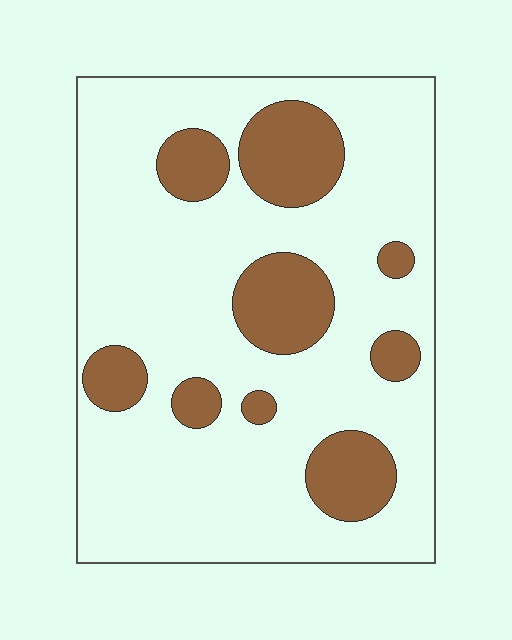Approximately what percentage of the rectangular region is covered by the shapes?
Approximately 20%.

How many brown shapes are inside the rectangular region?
9.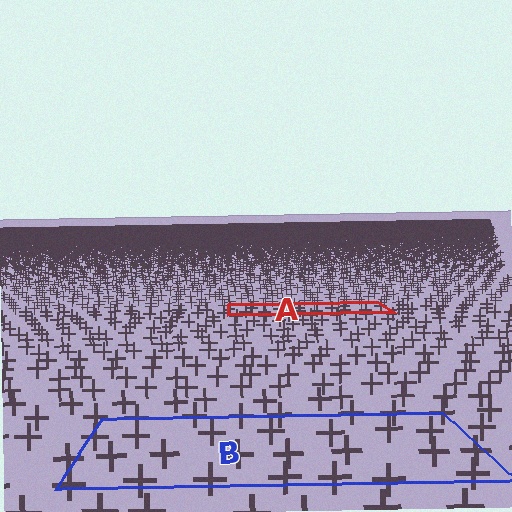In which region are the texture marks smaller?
The texture marks are smaller in region A, because it is farther away.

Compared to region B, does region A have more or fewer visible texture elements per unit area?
Region A has more texture elements per unit area — they are packed more densely because it is farther away.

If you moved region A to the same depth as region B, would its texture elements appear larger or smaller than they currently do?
They would appear larger. At a closer depth, the same texture elements are projected at a bigger on-screen size.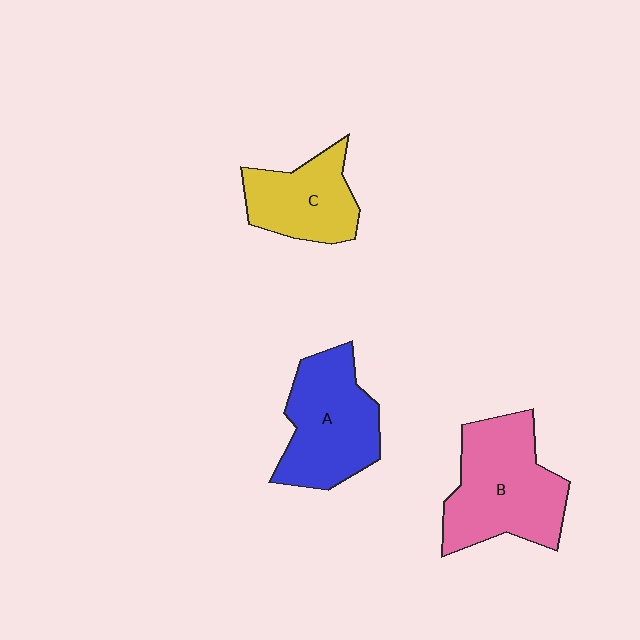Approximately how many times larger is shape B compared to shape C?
Approximately 1.5 times.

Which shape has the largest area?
Shape B (pink).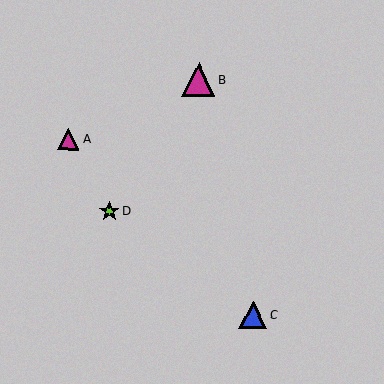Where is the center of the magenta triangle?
The center of the magenta triangle is at (69, 139).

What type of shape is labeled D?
Shape D is a lime star.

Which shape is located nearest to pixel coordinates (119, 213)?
The lime star (labeled D) at (109, 211) is nearest to that location.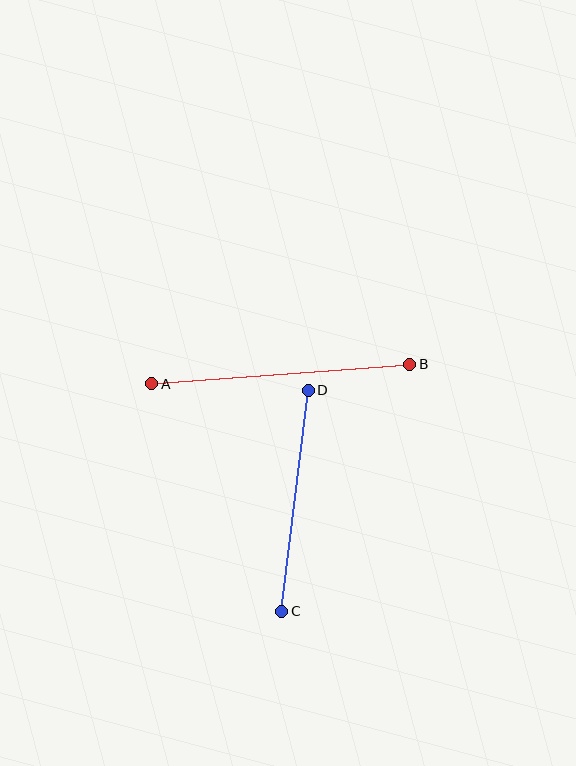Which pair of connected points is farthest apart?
Points A and B are farthest apart.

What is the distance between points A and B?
The distance is approximately 259 pixels.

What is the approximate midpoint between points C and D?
The midpoint is at approximately (295, 501) pixels.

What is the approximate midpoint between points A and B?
The midpoint is at approximately (281, 374) pixels.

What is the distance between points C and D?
The distance is approximately 223 pixels.